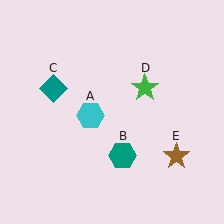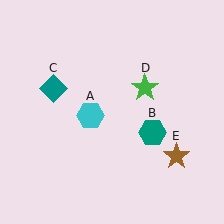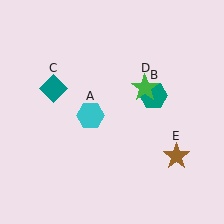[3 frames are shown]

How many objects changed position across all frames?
1 object changed position: teal hexagon (object B).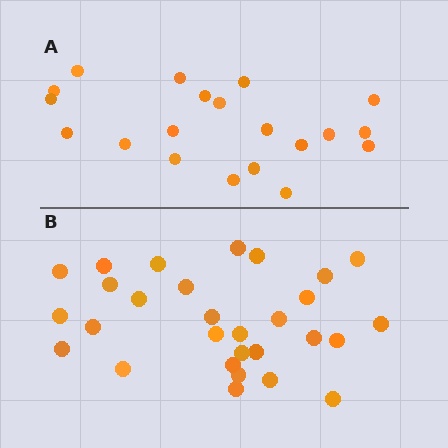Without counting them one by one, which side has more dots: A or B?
Region B (the bottom region) has more dots.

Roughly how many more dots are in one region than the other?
Region B has roughly 8 or so more dots than region A.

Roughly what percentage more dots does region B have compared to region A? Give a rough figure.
About 45% more.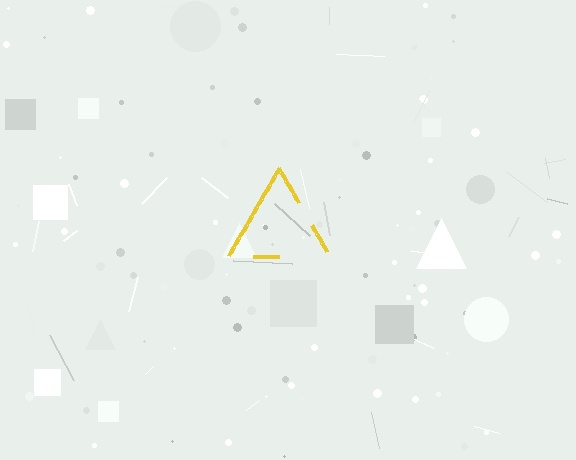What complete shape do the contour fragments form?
The contour fragments form a triangle.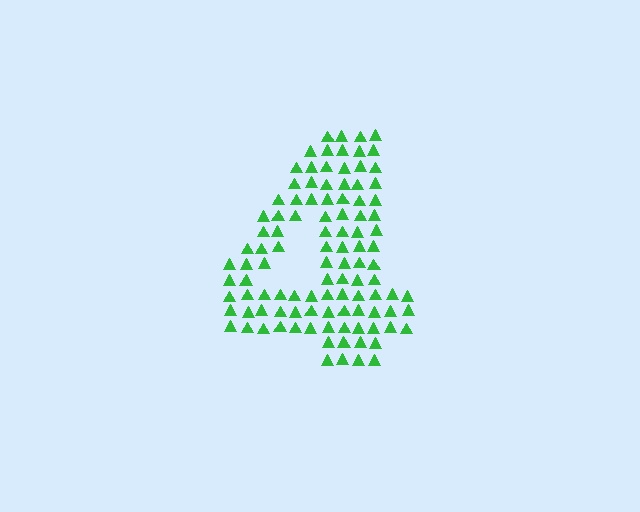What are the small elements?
The small elements are triangles.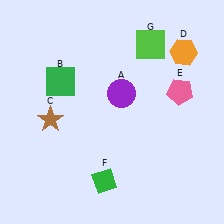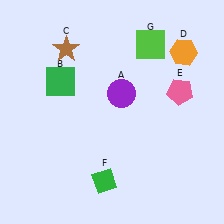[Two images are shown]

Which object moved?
The brown star (C) moved up.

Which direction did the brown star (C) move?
The brown star (C) moved up.